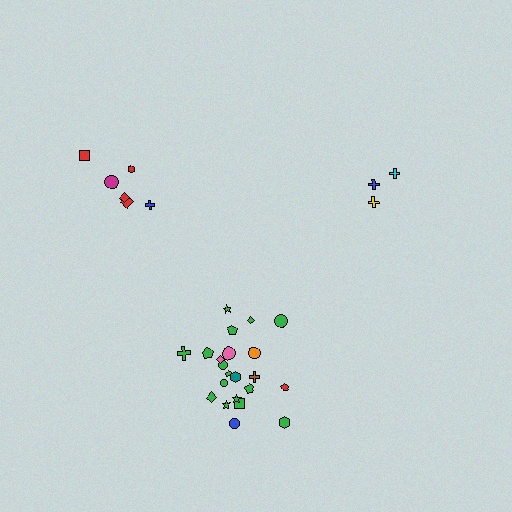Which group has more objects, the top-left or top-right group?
The top-left group.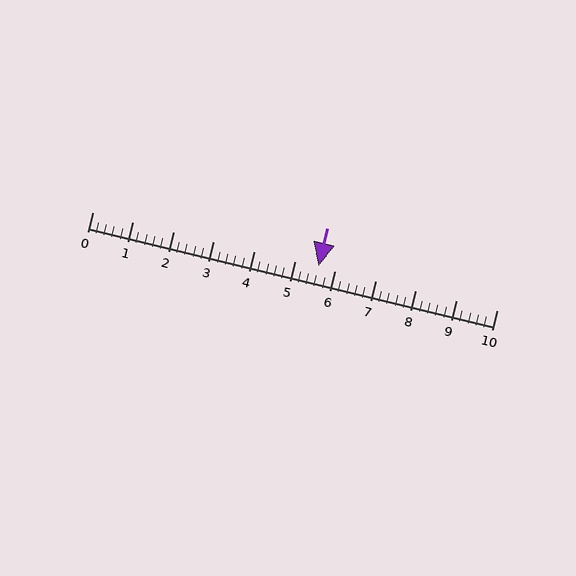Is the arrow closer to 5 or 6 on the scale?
The arrow is closer to 6.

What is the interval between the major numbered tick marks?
The major tick marks are spaced 1 units apart.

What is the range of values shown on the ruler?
The ruler shows values from 0 to 10.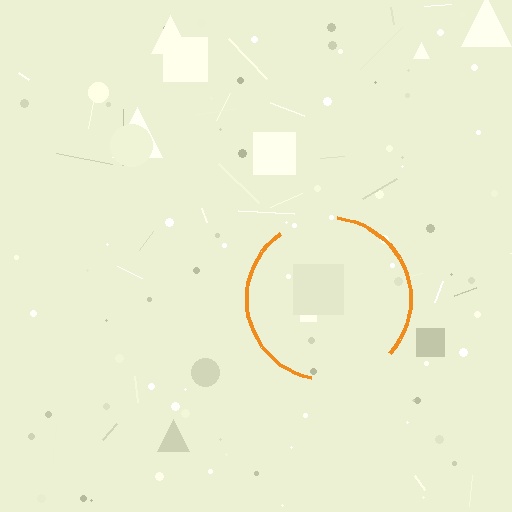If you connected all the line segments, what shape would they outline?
They would outline a circle.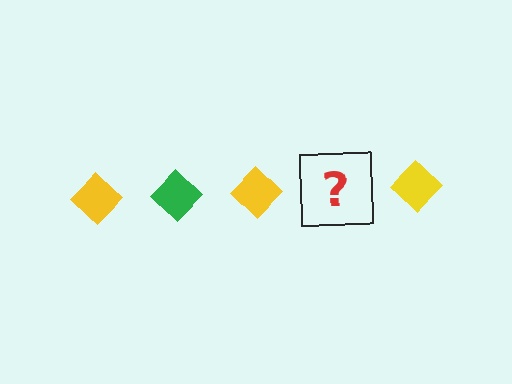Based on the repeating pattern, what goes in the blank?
The blank should be a green diamond.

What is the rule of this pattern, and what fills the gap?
The rule is that the pattern cycles through yellow, green diamonds. The gap should be filled with a green diamond.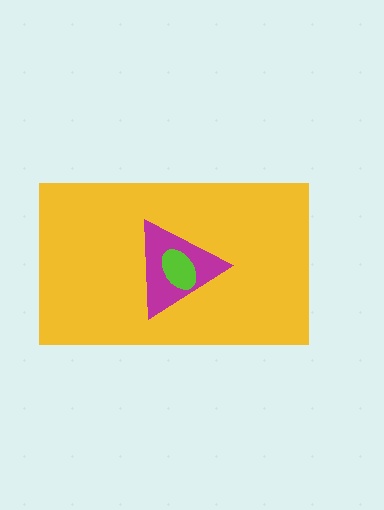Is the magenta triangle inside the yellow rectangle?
Yes.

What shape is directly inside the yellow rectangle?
The magenta triangle.